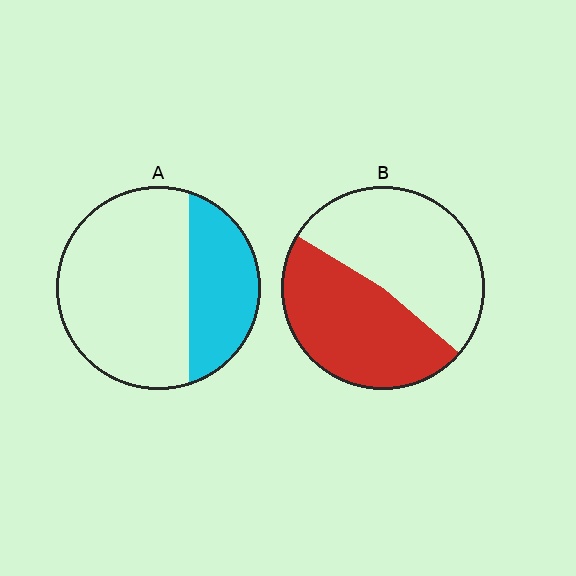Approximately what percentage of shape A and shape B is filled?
A is approximately 30% and B is approximately 50%.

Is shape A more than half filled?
No.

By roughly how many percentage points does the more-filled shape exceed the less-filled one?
By roughly 15 percentage points (B over A).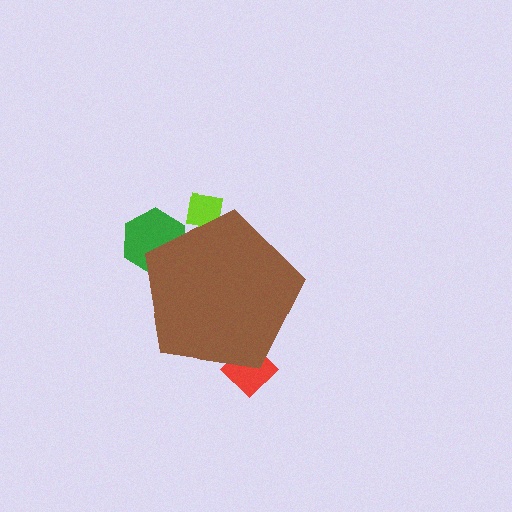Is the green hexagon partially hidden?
Yes, the green hexagon is partially hidden behind the brown pentagon.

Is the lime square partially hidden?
Yes, the lime square is partially hidden behind the brown pentagon.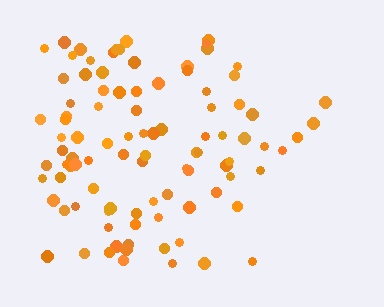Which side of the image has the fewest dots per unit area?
The right.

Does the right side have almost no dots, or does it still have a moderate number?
Still a moderate number, just noticeably fewer than the left.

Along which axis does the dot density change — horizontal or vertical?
Horizontal.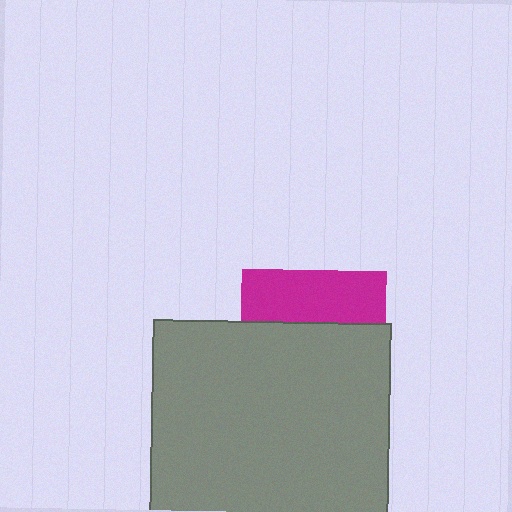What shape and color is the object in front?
The object in front is a gray rectangle.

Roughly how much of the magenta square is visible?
A small part of it is visible (roughly 36%).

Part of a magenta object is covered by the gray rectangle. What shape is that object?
It is a square.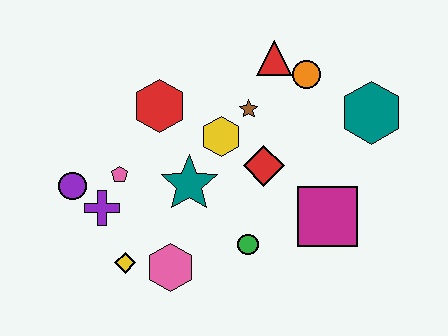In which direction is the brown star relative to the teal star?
The brown star is above the teal star.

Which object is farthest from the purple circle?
The teal hexagon is farthest from the purple circle.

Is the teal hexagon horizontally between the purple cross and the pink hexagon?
No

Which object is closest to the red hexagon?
The yellow hexagon is closest to the red hexagon.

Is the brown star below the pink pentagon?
No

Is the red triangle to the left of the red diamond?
No